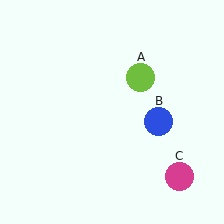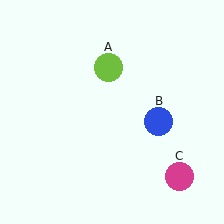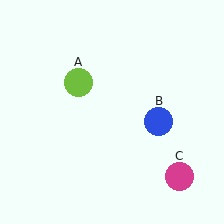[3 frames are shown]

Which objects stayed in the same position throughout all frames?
Blue circle (object B) and magenta circle (object C) remained stationary.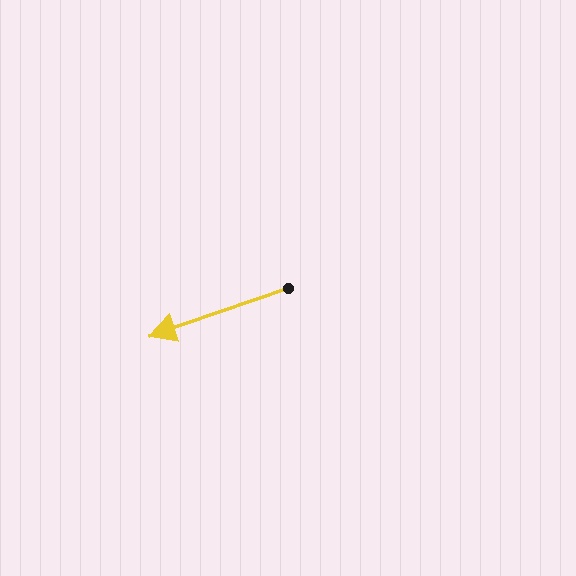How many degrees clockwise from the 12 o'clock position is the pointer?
Approximately 251 degrees.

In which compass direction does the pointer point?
West.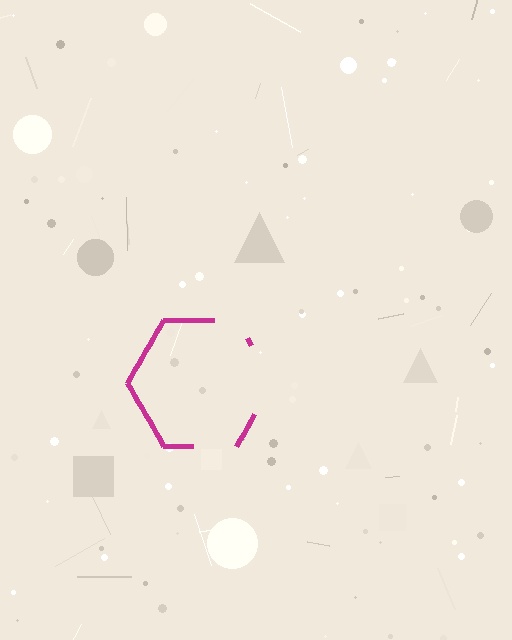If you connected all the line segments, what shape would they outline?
They would outline a hexagon.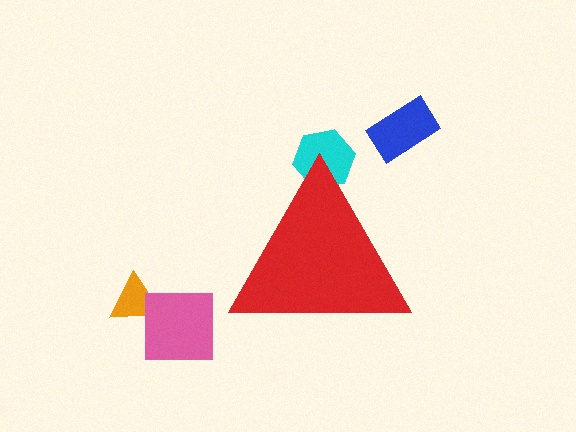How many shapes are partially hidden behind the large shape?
1 shape is partially hidden.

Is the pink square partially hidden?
No, the pink square is fully visible.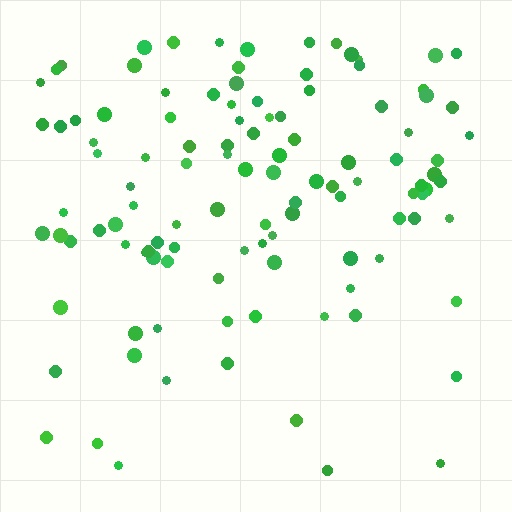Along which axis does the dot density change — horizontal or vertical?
Vertical.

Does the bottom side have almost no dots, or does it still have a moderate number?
Still a moderate number, just noticeably fewer than the top.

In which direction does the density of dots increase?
From bottom to top, with the top side densest.